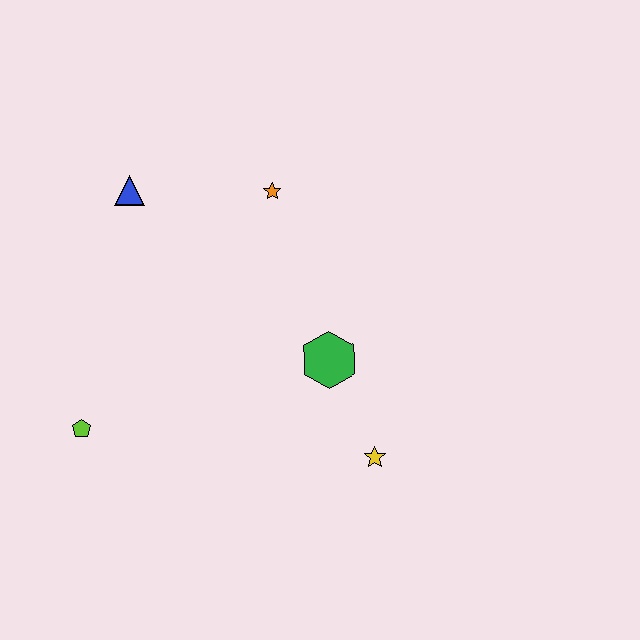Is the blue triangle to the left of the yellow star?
Yes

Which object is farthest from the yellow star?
The blue triangle is farthest from the yellow star.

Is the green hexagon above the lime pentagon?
Yes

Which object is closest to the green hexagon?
The yellow star is closest to the green hexagon.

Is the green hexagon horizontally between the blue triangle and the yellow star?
Yes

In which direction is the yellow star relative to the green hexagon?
The yellow star is below the green hexagon.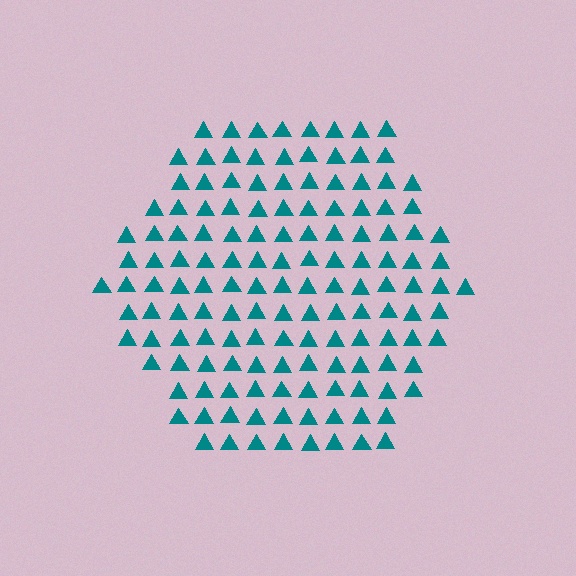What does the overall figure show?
The overall figure shows a hexagon.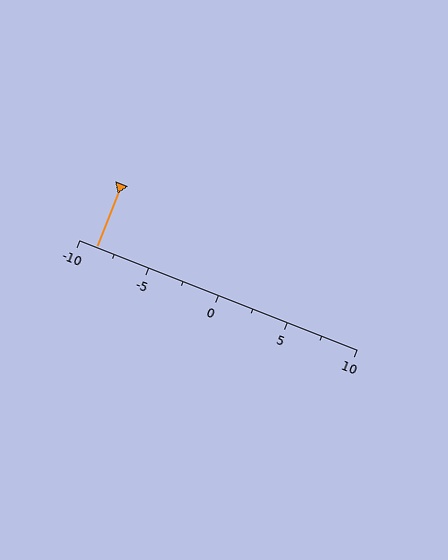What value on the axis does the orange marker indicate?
The marker indicates approximately -8.8.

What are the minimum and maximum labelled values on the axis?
The axis runs from -10 to 10.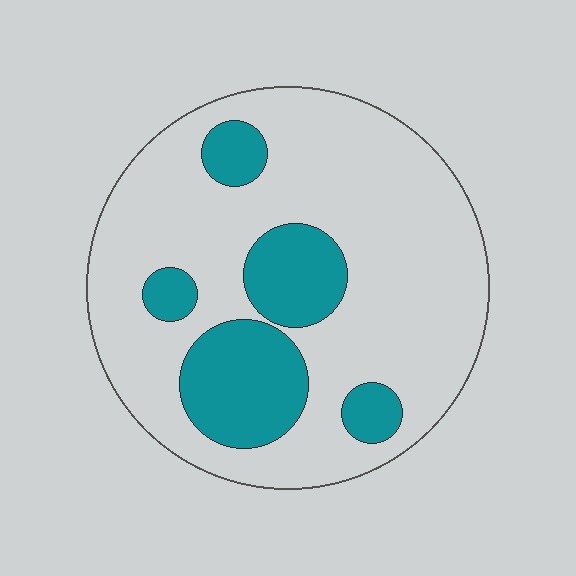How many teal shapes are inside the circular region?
5.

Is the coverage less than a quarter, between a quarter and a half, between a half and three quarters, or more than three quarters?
Less than a quarter.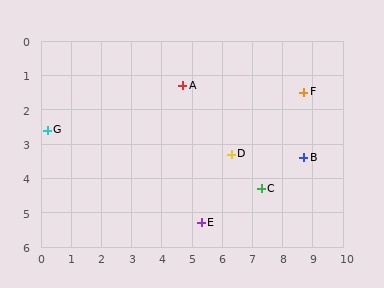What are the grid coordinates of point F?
Point F is at approximately (8.7, 1.5).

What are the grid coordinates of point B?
Point B is at approximately (8.7, 3.4).